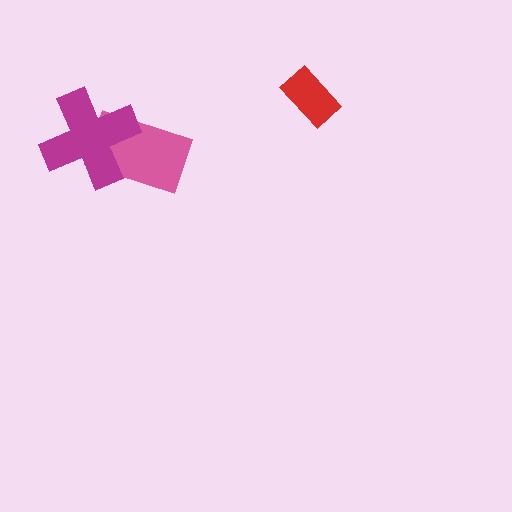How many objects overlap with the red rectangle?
0 objects overlap with the red rectangle.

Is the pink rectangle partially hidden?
Yes, it is partially covered by another shape.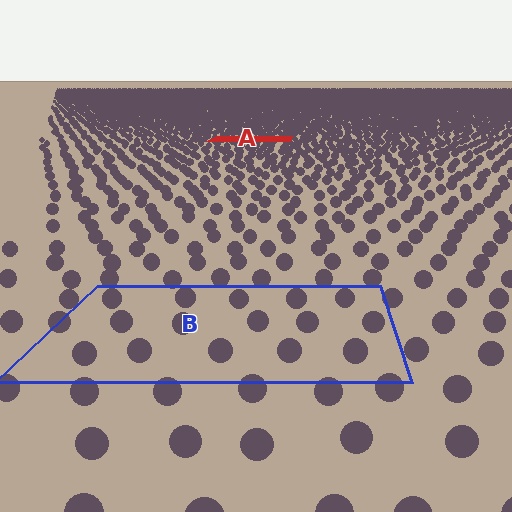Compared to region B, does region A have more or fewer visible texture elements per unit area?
Region A has more texture elements per unit area — they are packed more densely because it is farther away.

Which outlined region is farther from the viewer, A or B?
Region A is farther from the viewer — the texture elements inside it appear smaller and more densely packed.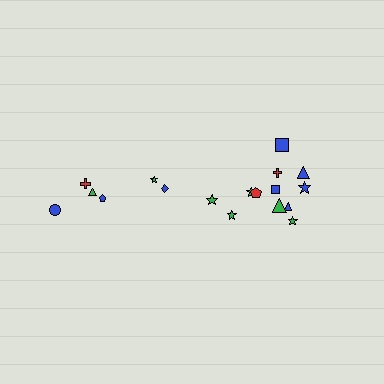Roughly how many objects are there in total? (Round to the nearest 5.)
Roughly 20 objects in total.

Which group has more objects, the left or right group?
The right group.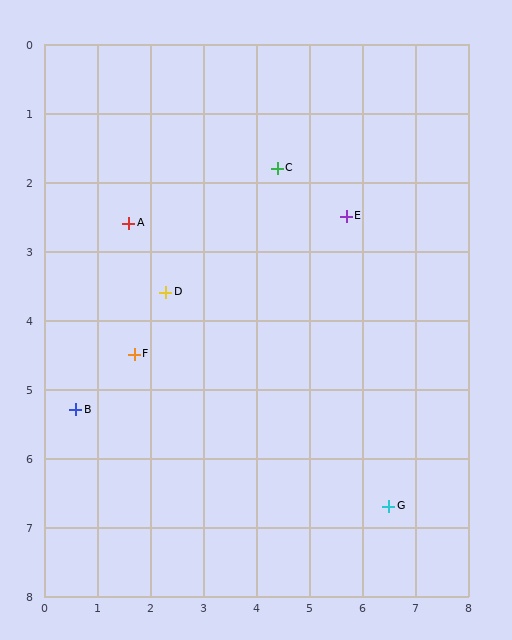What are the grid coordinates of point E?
Point E is at approximately (5.7, 2.5).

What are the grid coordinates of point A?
Point A is at approximately (1.6, 2.6).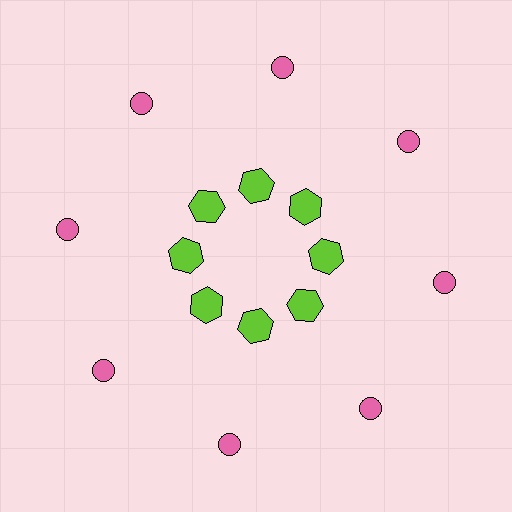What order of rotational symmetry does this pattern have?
This pattern has 8-fold rotational symmetry.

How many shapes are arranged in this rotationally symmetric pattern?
There are 16 shapes, arranged in 8 groups of 2.